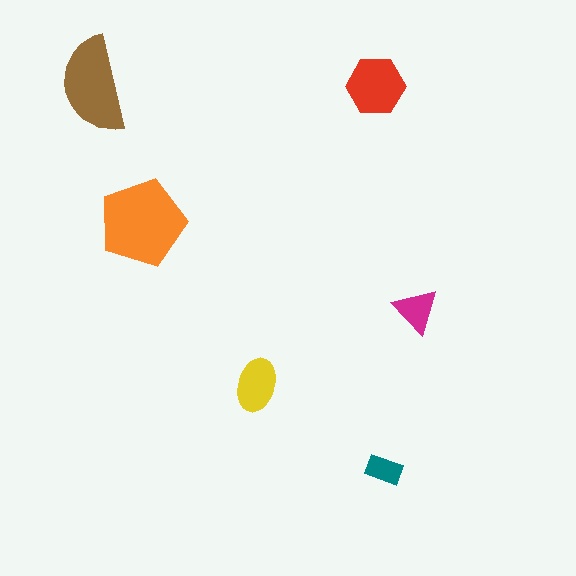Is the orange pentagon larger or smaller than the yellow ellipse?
Larger.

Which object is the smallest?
The teal rectangle.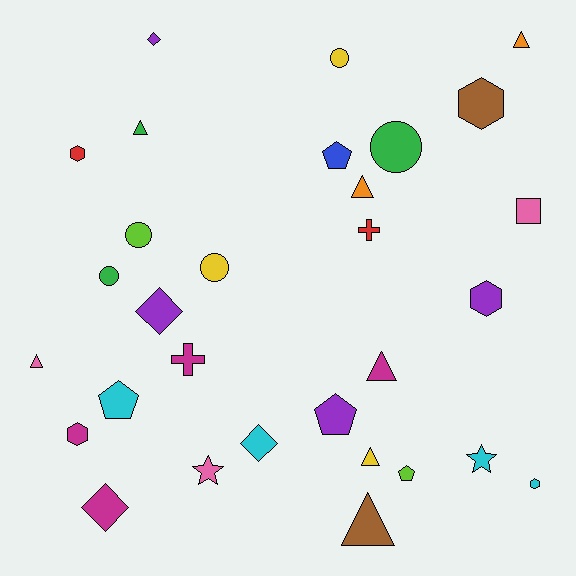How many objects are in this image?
There are 30 objects.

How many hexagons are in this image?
There are 5 hexagons.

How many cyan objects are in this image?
There are 4 cyan objects.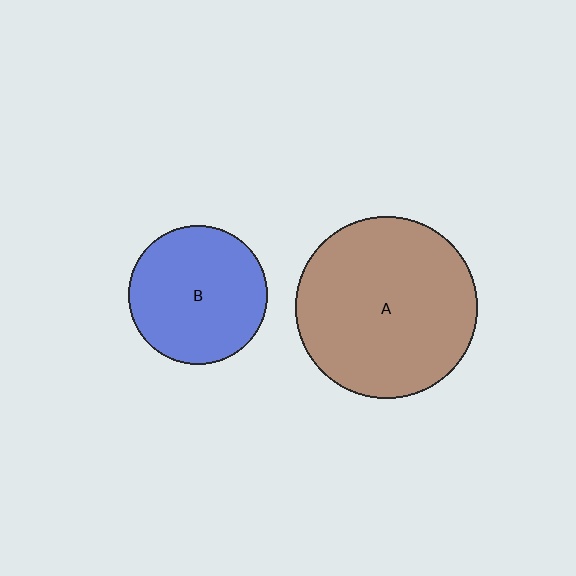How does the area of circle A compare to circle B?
Approximately 1.7 times.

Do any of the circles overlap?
No, none of the circles overlap.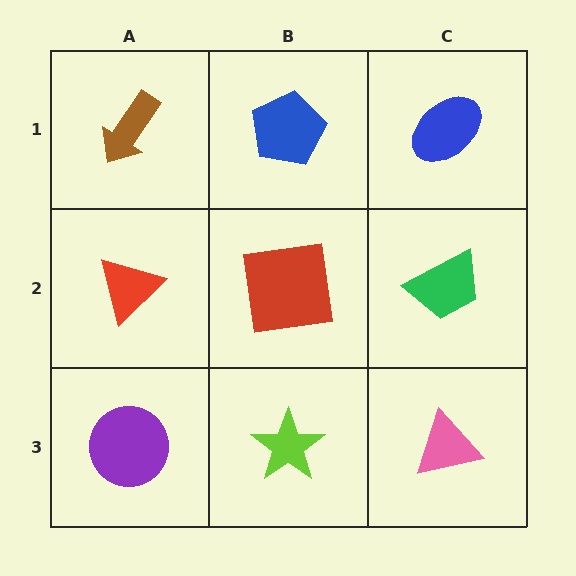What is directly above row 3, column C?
A green trapezoid.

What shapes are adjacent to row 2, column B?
A blue pentagon (row 1, column B), a lime star (row 3, column B), a red triangle (row 2, column A), a green trapezoid (row 2, column C).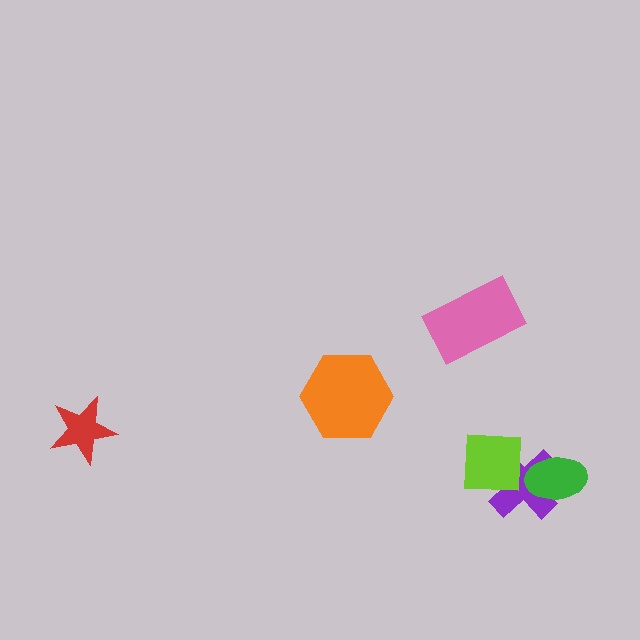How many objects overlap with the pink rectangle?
0 objects overlap with the pink rectangle.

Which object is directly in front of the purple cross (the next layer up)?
The green ellipse is directly in front of the purple cross.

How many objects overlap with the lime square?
1 object overlaps with the lime square.